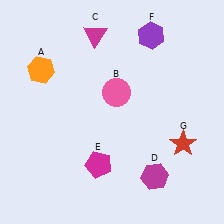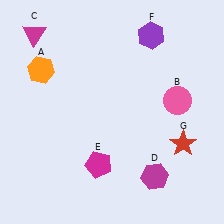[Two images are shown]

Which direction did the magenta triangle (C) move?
The magenta triangle (C) moved left.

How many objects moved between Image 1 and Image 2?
2 objects moved between the two images.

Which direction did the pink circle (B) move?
The pink circle (B) moved right.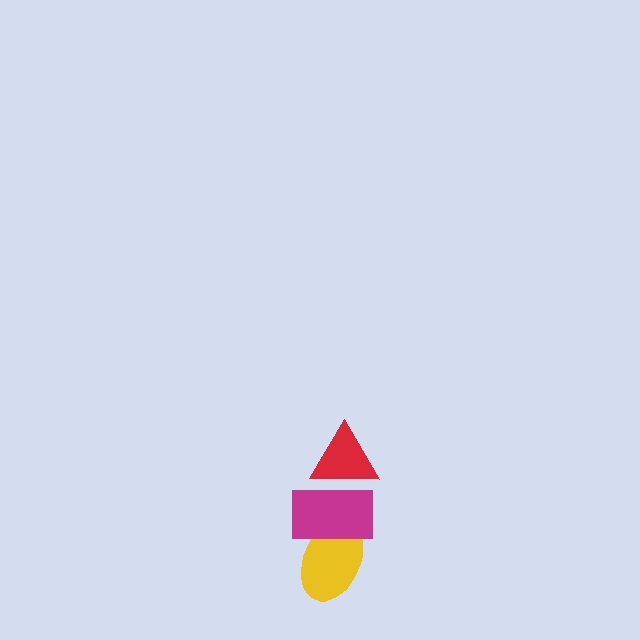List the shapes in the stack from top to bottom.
From top to bottom: the red triangle, the magenta rectangle, the yellow ellipse.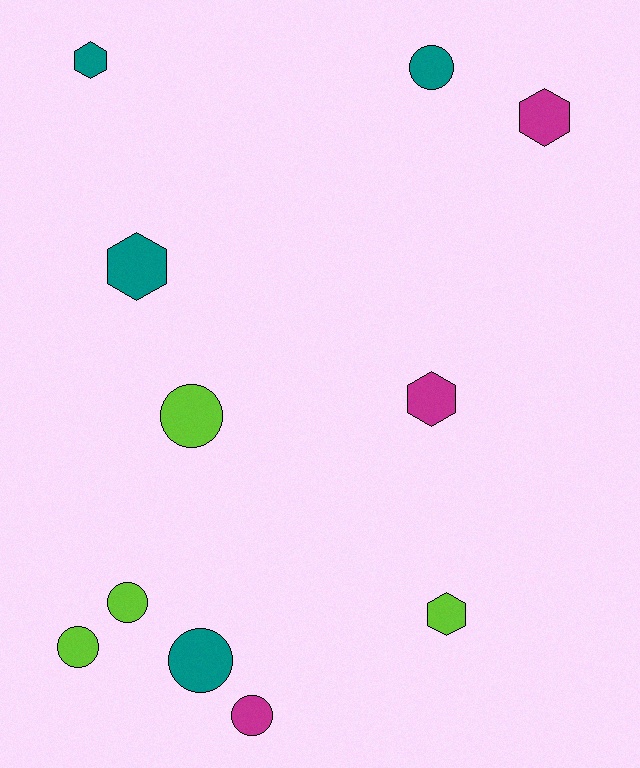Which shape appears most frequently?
Circle, with 6 objects.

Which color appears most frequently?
Lime, with 4 objects.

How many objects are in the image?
There are 11 objects.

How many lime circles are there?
There are 3 lime circles.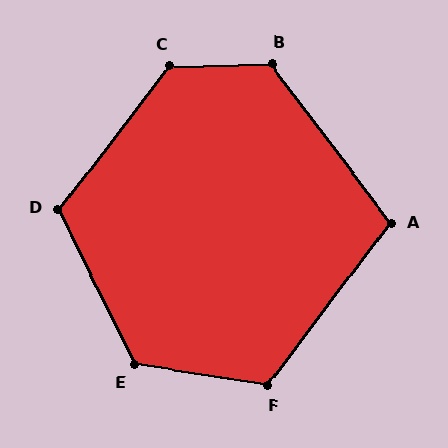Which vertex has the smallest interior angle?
A, at approximately 106 degrees.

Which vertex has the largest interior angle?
C, at approximately 129 degrees.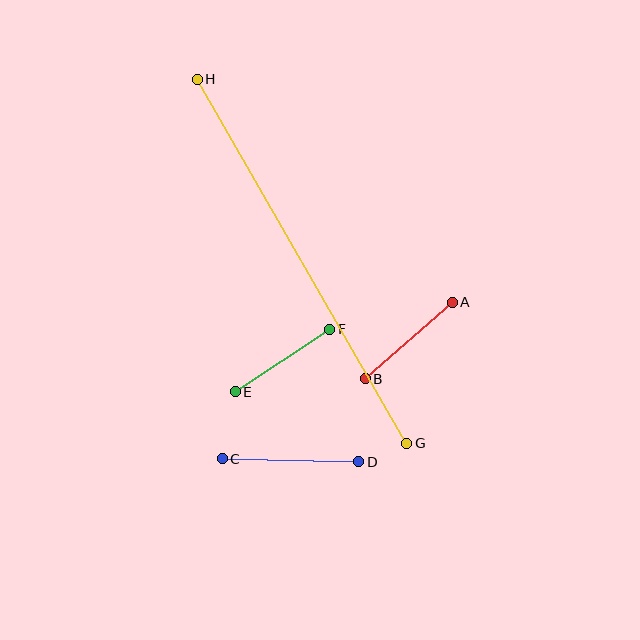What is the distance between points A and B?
The distance is approximately 116 pixels.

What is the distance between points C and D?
The distance is approximately 136 pixels.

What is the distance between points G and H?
The distance is approximately 420 pixels.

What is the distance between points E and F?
The distance is approximately 114 pixels.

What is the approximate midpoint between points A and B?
The midpoint is at approximately (409, 341) pixels.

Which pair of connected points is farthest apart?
Points G and H are farthest apart.